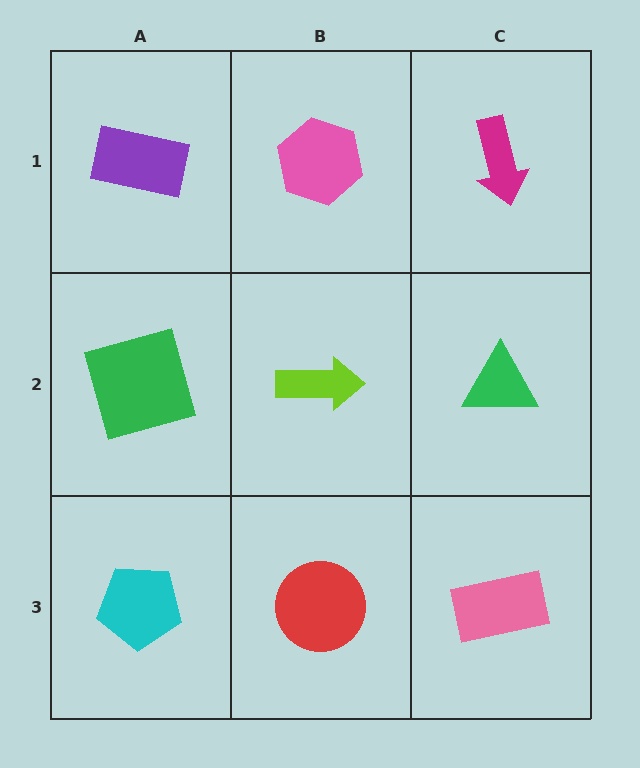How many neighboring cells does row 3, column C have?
2.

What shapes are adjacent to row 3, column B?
A lime arrow (row 2, column B), a cyan pentagon (row 3, column A), a pink rectangle (row 3, column C).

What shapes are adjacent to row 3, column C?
A green triangle (row 2, column C), a red circle (row 3, column B).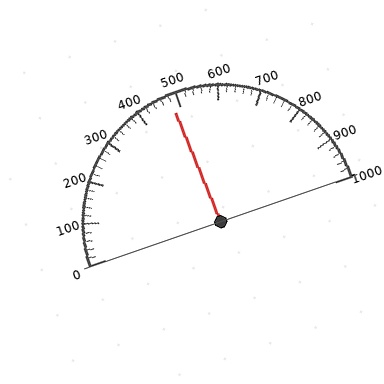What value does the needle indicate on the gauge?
The needle indicates approximately 480.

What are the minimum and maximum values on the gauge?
The gauge ranges from 0 to 1000.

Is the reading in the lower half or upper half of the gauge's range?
The reading is in the lower half of the range (0 to 1000).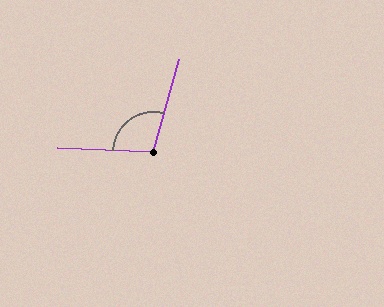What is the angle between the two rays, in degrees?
Approximately 102 degrees.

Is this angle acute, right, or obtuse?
It is obtuse.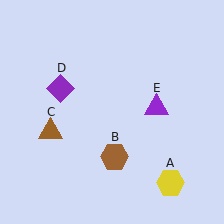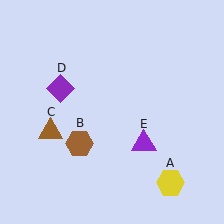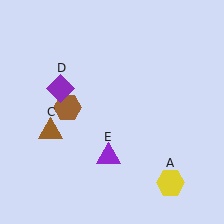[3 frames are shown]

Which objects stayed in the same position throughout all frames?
Yellow hexagon (object A) and brown triangle (object C) and purple diamond (object D) remained stationary.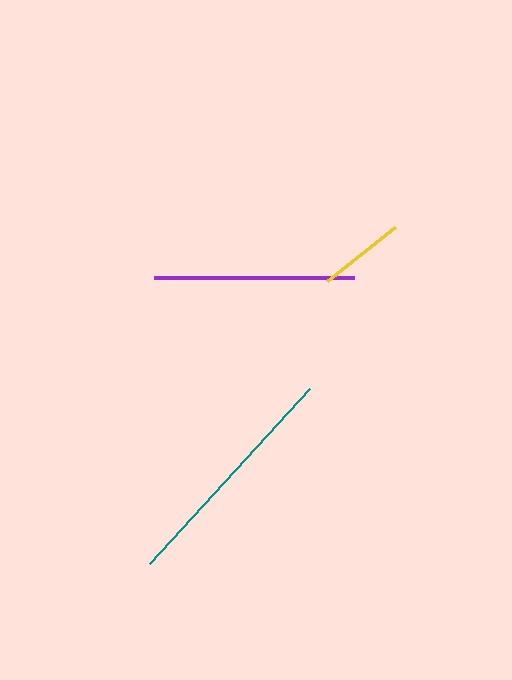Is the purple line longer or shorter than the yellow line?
The purple line is longer than the yellow line.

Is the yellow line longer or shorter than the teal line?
The teal line is longer than the yellow line.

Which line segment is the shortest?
The yellow line is the shortest at approximately 86 pixels.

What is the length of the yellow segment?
The yellow segment is approximately 86 pixels long.